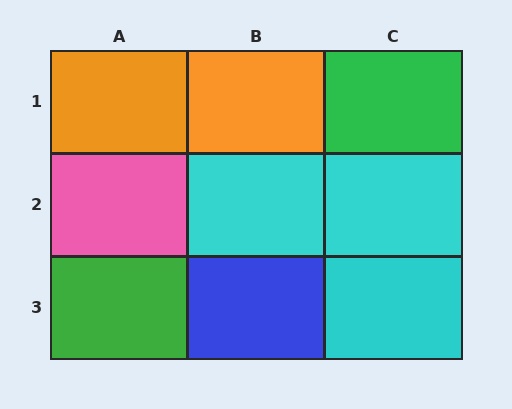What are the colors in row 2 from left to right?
Pink, cyan, cyan.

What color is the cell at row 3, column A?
Green.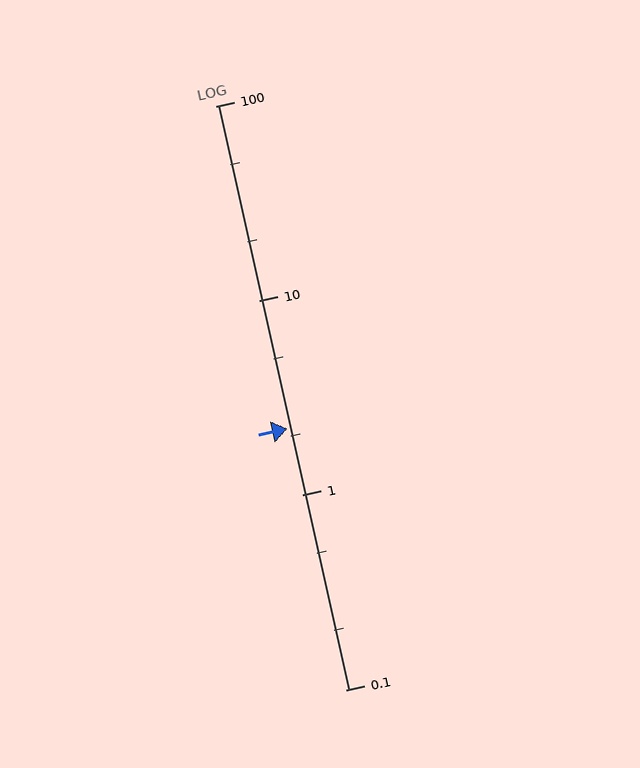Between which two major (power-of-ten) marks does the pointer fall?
The pointer is between 1 and 10.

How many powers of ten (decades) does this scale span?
The scale spans 3 decades, from 0.1 to 100.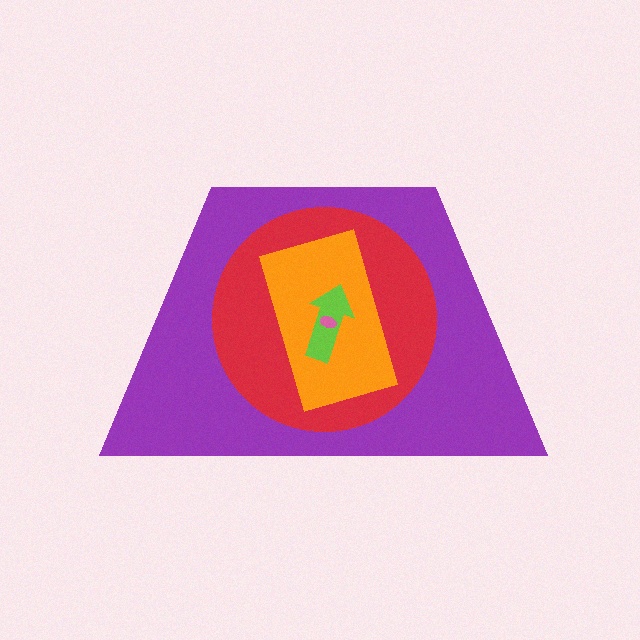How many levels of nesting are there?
5.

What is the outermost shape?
The purple trapezoid.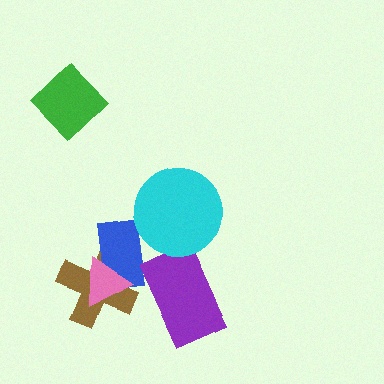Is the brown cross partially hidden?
Yes, it is partially covered by another shape.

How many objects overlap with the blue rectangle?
2 objects overlap with the blue rectangle.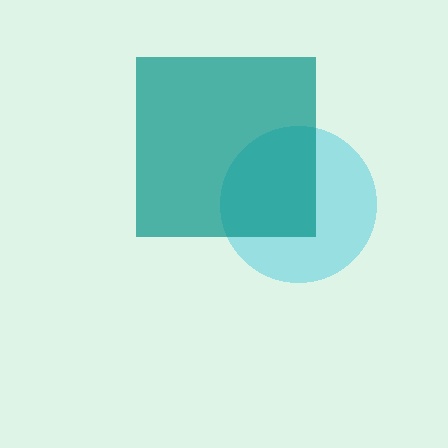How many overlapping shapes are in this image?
There are 2 overlapping shapes in the image.